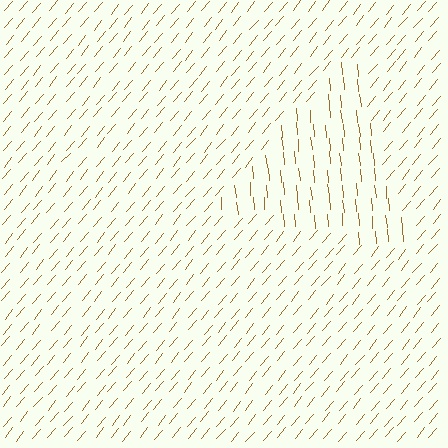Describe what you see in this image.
The image is filled with small brown line segments. A triangle region in the image has lines oriented differently from the surrounding lines, creating a visible texture boundary.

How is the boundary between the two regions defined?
The boundary is defined purely by a change in line orientation (approximately 45 degrees difference). All lines are the same color and thickness.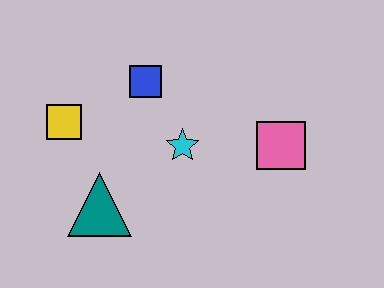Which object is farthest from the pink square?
The yellow square is farthest from the pink square.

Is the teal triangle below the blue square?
Yes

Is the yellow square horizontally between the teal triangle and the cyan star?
No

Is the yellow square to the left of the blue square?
Yes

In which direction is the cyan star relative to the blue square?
The cyan star is below the blue square.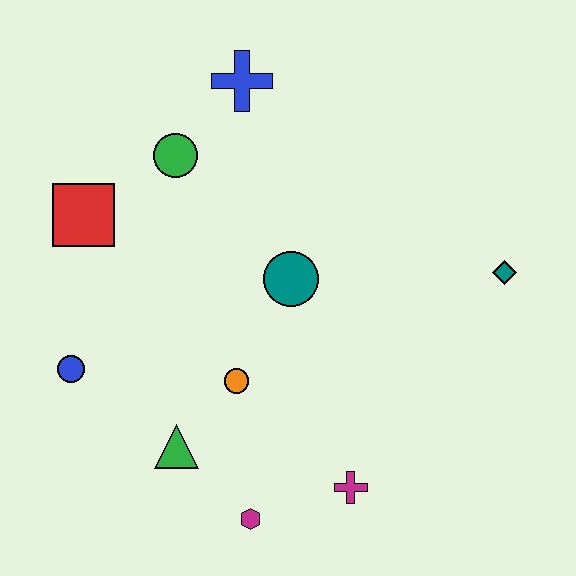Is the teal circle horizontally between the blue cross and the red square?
No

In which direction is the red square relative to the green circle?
The red square is to the left of the green circle.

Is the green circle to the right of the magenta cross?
No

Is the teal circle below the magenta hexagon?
No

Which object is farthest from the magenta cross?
The blue cross is farthest from the magenta cross.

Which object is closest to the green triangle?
The orange circle is closest to the green triangle.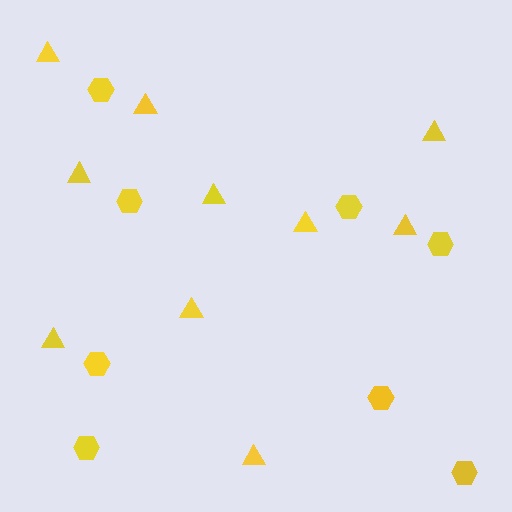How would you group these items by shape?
There are 2 groups: one group of triangles (10) and one group of hexagons (8).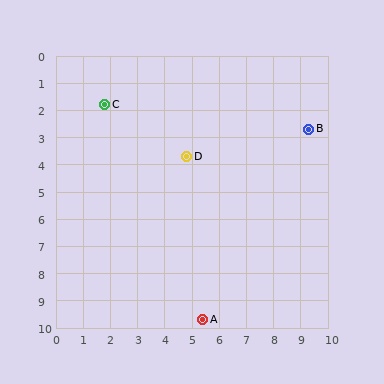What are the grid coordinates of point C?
Point C is at approximately (1.8, 1.8).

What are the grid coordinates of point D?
Point D is at approximately (4.8, 3.7).